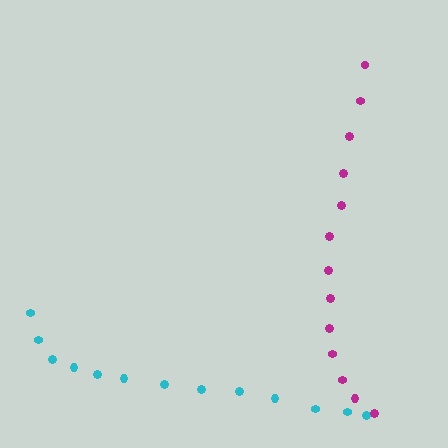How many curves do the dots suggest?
There are 2 distinct paths.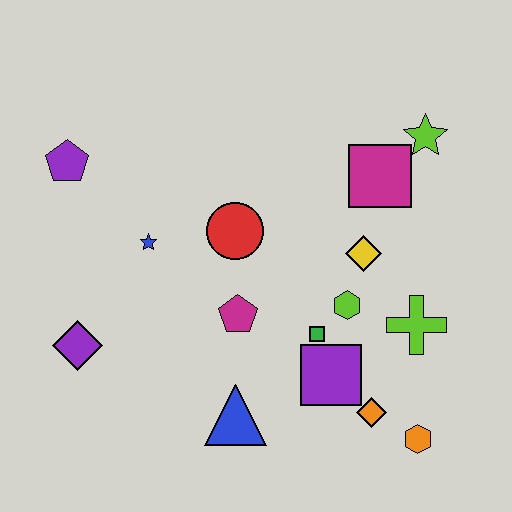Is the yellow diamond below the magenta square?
Yes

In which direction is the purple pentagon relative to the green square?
The purple pentagon is to the left of the green square.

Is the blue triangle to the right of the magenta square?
No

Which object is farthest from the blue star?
The orange hexagon is farthest from the blue star.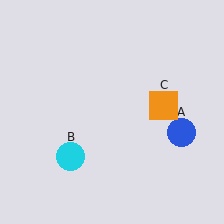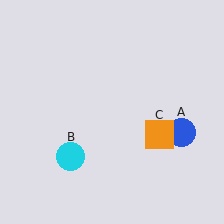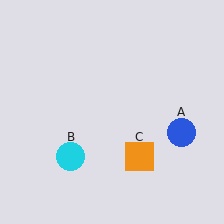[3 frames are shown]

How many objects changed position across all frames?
1 object changed position: orange square (object C).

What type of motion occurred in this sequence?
The orange square (object C) rotated clockwise around the center of the scene.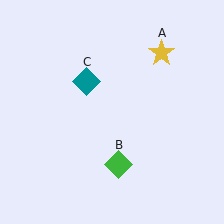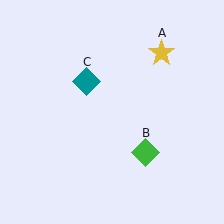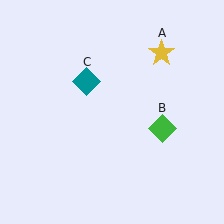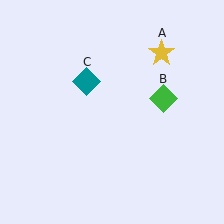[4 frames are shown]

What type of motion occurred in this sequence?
The green diamond (object B) rotated counterclockwise around the center of the scene.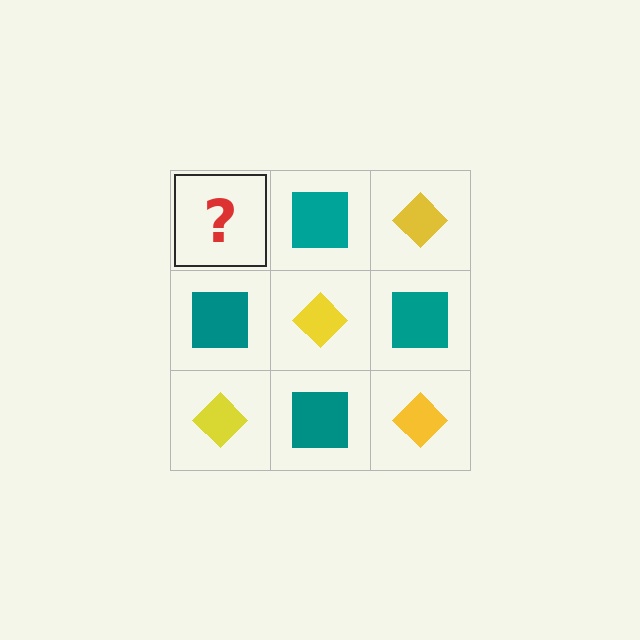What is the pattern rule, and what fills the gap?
The rule is that it alternates yellow diamond and teal square in a checkerboard pattern. The gap should be filled with a yellow diamond.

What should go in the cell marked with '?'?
The missing cell should contain a yellow diamond.